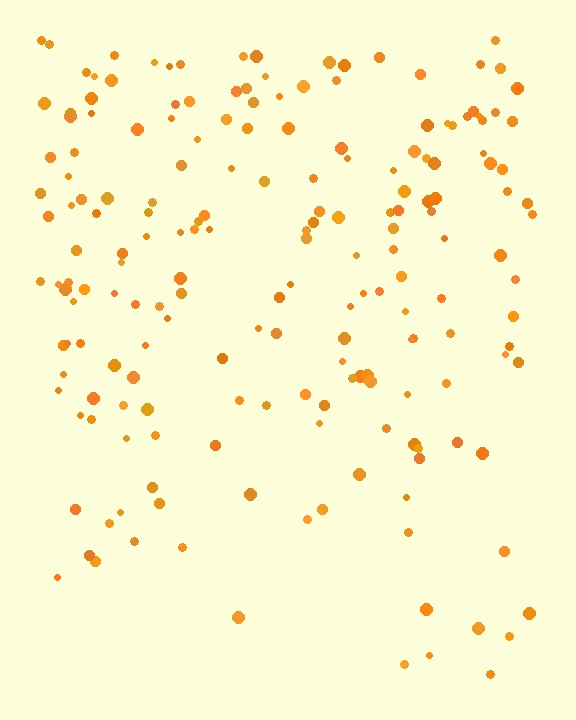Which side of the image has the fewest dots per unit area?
The bottom.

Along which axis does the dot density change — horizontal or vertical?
Vertical.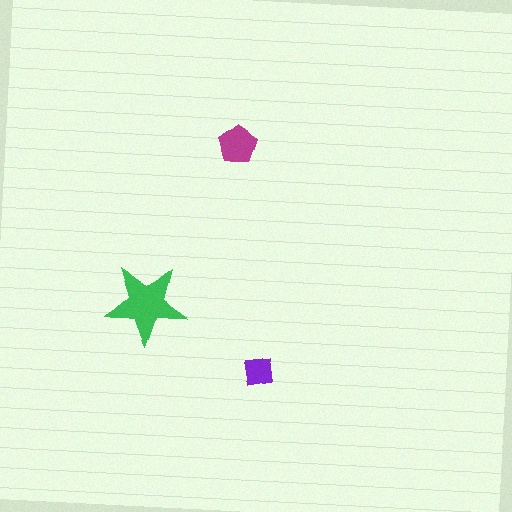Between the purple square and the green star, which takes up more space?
The green star.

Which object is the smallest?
The purple square.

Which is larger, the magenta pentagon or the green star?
The green star.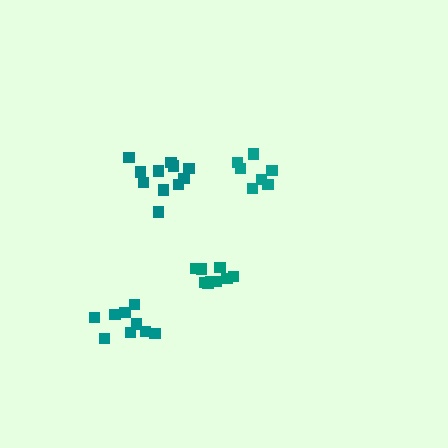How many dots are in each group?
Group 1: 9 dots, Group 2: 9 dots, Group 3: 11 dots, Group 4: 7 dots (36 total).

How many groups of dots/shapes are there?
There are 4 groups.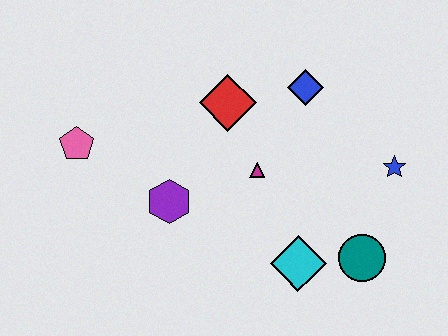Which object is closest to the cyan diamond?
The teal circle is closest to the cyan diamond.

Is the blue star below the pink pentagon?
Yes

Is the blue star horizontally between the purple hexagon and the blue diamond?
No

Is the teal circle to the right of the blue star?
No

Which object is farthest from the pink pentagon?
The blue star is farthest from the pink pentagon.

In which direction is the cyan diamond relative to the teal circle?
The cyan diamond is to the left of the teal circle.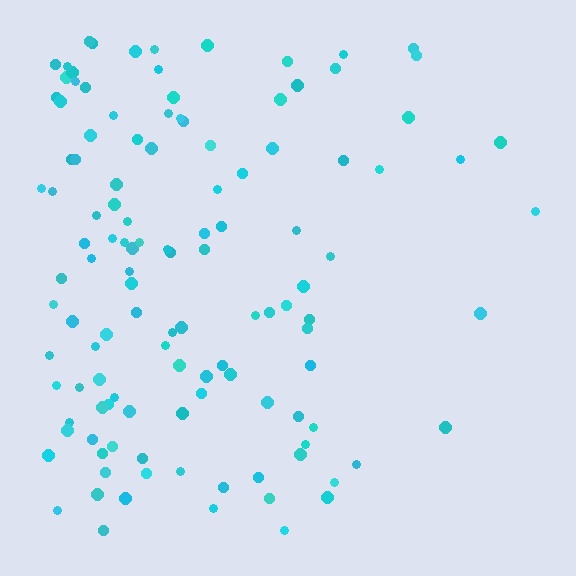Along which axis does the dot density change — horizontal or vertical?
Horizontal.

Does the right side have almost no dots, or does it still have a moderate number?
Still a moderate number, just noticeably fewer than the left.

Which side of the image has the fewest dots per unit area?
The right.